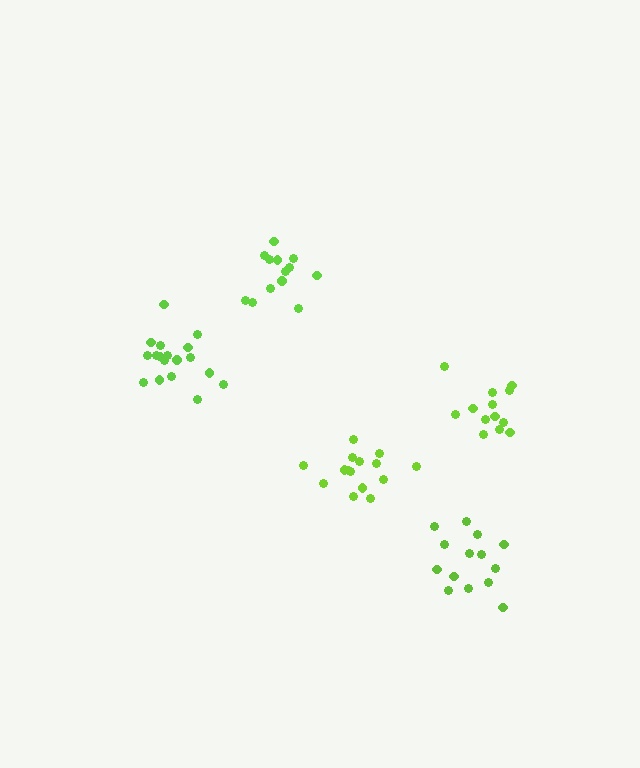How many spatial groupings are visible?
There are 5 spatial groupings.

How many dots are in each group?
Group 1: 13 dots, Group 2: 15 dots, Group 3: 14 dots, Group 4: 18 dots, Group 5: 13 dots (73 total).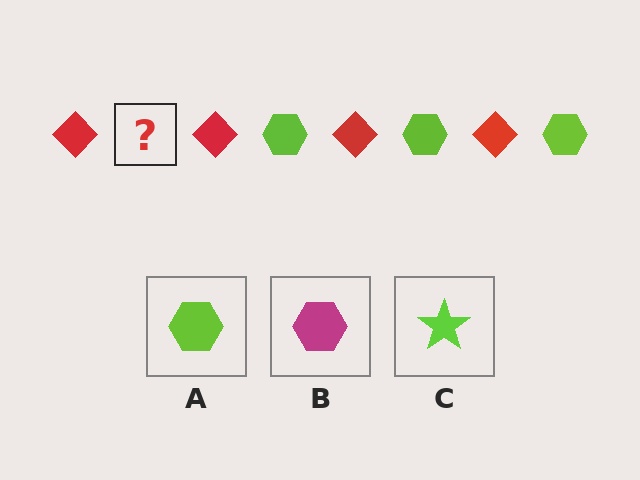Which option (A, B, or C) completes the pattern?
A.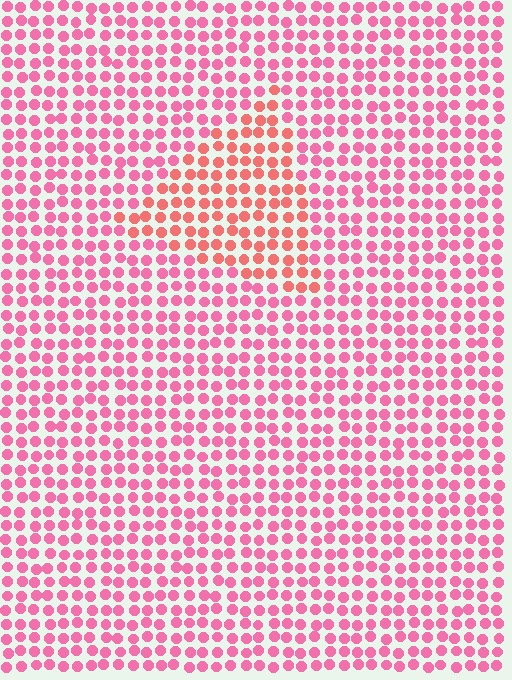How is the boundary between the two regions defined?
The boundary is defined purely by a slight shift in hue (about 28 degrees). Spacing, size, and orientation are identical on both sides.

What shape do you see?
I see a triangle.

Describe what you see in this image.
The image is filled with small pink elements in a uniform arrangement. A triangle-shaped region is visible where the elements are tinted to a slightly different hue, forming a subtle color boundary.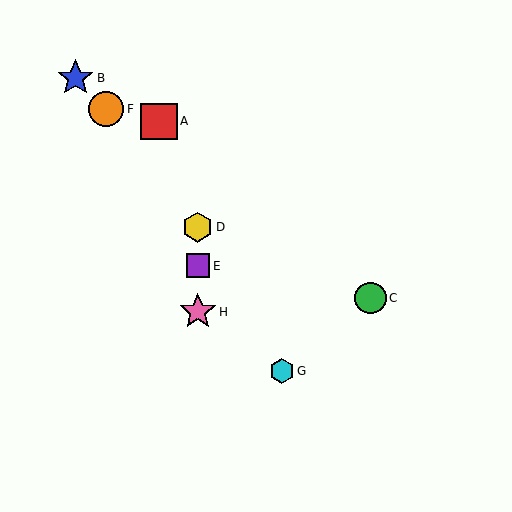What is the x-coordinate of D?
Object D is at x≈198.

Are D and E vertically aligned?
Yes, both are at x≈198.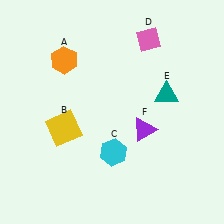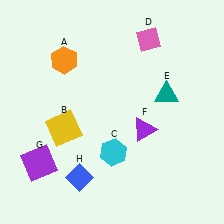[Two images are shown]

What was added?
A purple square (G), a blue diamond (H) were added in Image 2.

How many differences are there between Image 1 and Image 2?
There are 2 differences between the two images.